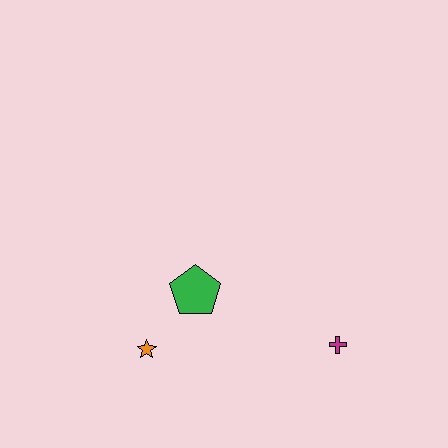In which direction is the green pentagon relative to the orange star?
The green pentagon is above the orange star.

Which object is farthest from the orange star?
The magenta cross is farthest from the orange star.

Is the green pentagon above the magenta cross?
Yes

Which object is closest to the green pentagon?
The orange star is closest to the green pentagon.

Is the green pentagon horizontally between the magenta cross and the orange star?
Yes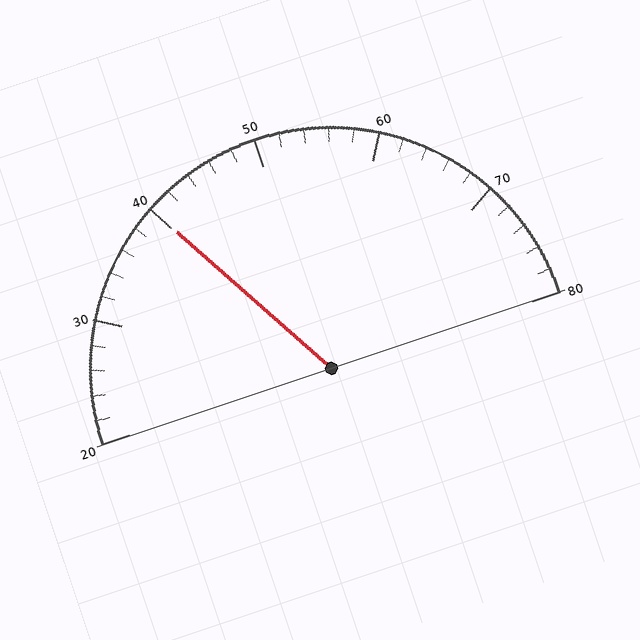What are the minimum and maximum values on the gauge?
The gauge ranges from 20 to 80.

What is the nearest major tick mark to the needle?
The nearest major tick mark is 40.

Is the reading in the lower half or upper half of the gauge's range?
The reading is in the lower half of the range (20 to 80).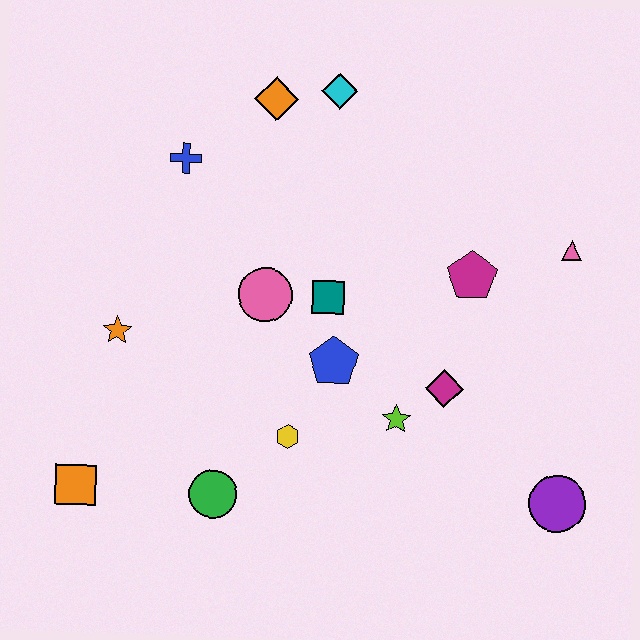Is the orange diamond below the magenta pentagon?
No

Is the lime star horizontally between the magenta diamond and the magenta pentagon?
No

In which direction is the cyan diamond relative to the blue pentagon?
The cyan diamond is above the blue pentagon.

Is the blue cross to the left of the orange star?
No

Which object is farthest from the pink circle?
The purple circle is farthest from the pink circle.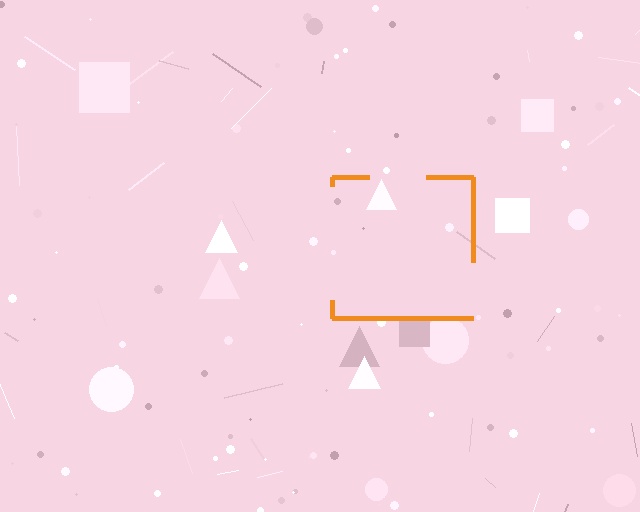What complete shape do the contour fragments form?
The contour fragments form a square.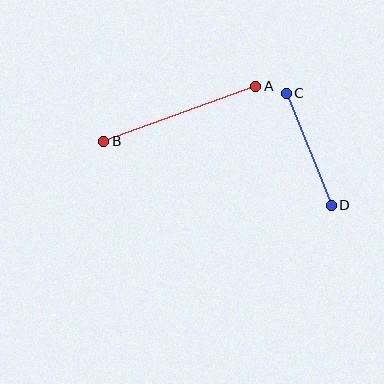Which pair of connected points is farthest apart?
Points A and B are farthest apart.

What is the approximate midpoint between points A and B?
The midpoint is at approximately (180, 114) pixels.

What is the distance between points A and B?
The distance is approximately 161 pixels.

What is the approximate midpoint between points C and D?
The midpoint is at approximately (309, 149) pixels.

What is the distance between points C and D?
The distance is approximately 121 pixels.